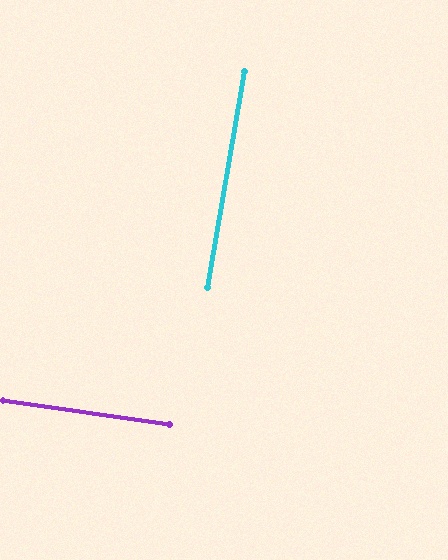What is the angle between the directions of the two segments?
Approximately 89 degrees.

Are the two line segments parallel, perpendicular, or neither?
Perpendicular — they meet at approximately 89°.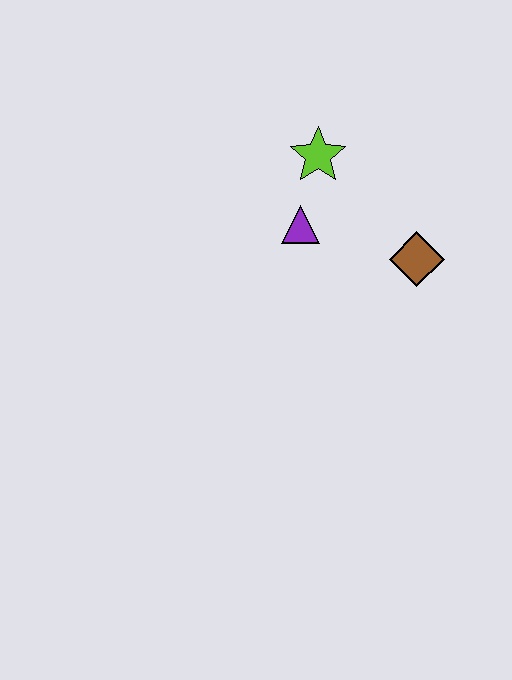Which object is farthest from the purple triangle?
The brown diamond is farthest from the purple triangle.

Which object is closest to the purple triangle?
The lime star is closest to the purple triangle.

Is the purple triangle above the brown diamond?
Yes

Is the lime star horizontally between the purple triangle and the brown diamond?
Yes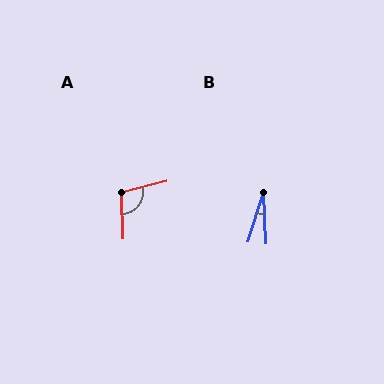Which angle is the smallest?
B, at approximately 19 degrees.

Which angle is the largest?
A, at approximately 102 degrees.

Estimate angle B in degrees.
Approximately 19 degrees.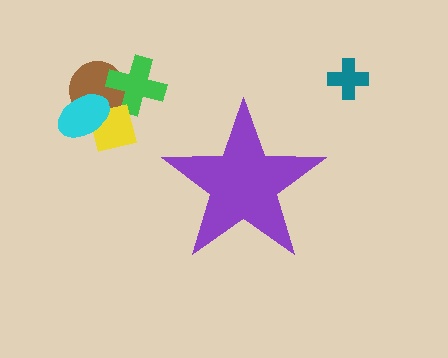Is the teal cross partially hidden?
No, the teal cross is fully visible.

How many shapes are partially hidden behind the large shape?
0 shapes are partially hidden.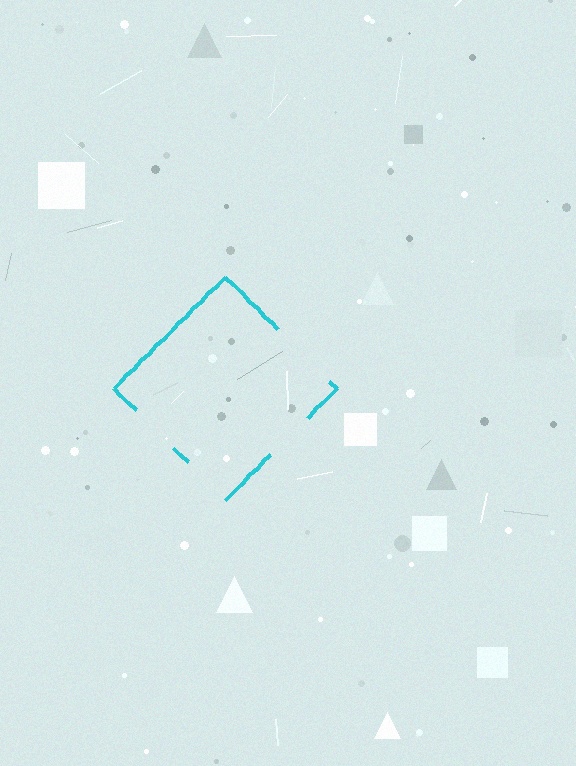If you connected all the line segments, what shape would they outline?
They would outline a diamond.